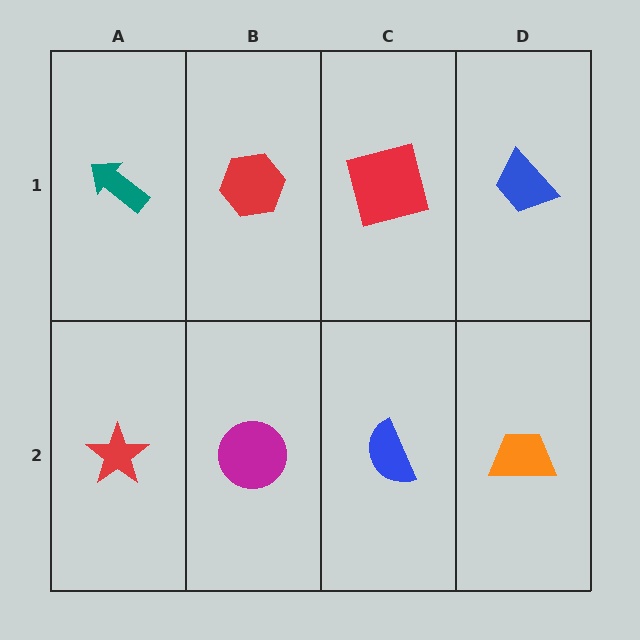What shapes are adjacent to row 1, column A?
A red star (row 2, column A), a red hexagon (row 1, column B).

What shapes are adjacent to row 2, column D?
A blue trapezoid (row 1, column D), a blue semicircle (row 2, column C).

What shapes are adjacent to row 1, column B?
A magenta circle (row 2, column B), a teal arrow (row 1, column A), a red square (row 1, column C).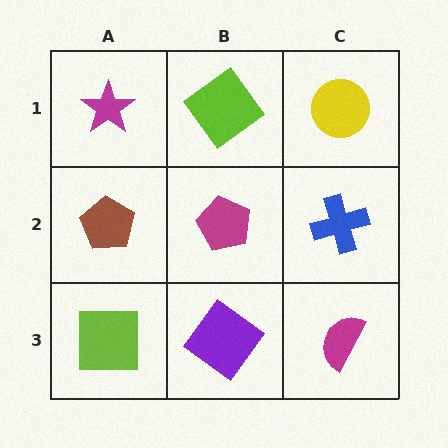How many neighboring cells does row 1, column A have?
2.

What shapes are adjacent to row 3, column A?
A brown pentagon (row 2, column A), a purple diamond (row 3, column B).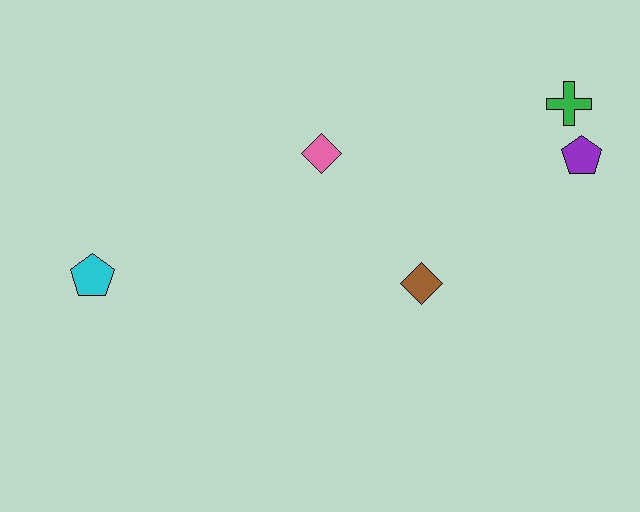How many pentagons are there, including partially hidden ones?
There are 2 pentagons.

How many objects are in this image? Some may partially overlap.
There are 5 objects.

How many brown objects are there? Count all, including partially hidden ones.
There is 1 brown object.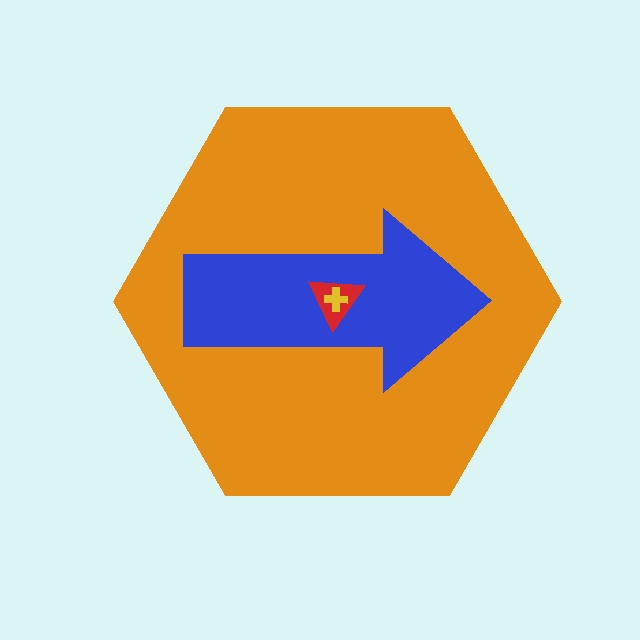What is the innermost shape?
The yellow cross.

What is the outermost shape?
The orange hexagon.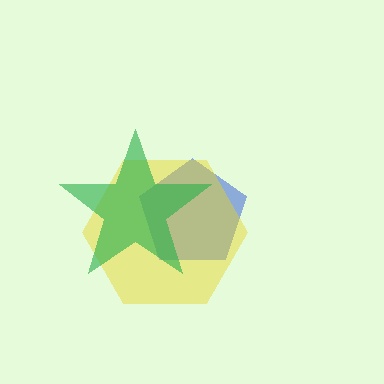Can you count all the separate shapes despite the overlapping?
Yes, there are 3 separate shapes.